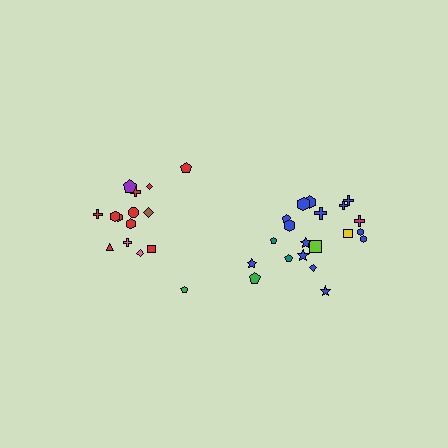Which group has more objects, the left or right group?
The right group.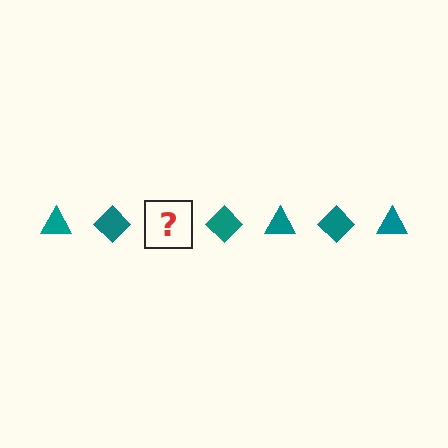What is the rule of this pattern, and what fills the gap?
The rule is that the pattern cycles through triangle, diamond shapes in teal. The gap should be filled with a teal triangle.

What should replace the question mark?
The question mark should be replaced with a teal triangle.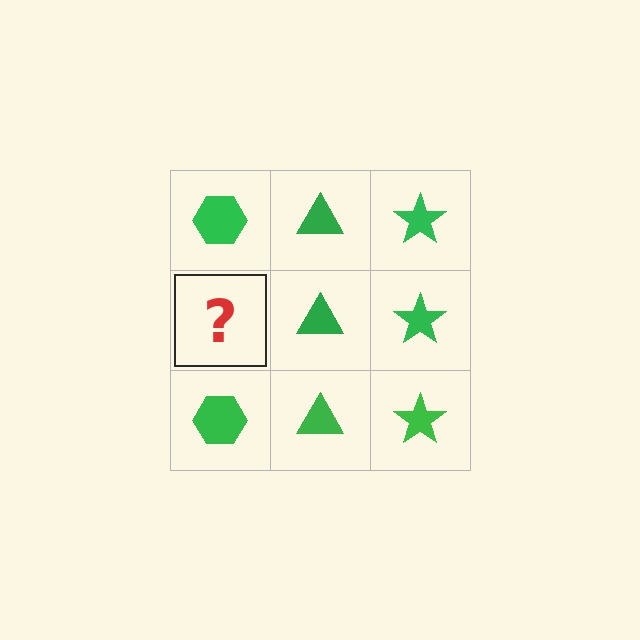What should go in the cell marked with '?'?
The missing cell should contain a green hexagon.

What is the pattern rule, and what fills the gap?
The rule is that each column has a consistent shape. The gap should be filled with a green hexagon.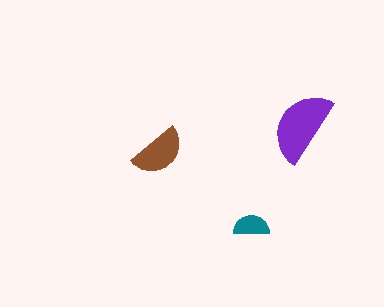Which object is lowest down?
The teal semicircle is bottommost.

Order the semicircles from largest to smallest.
the purple one, the brown one, the teal one.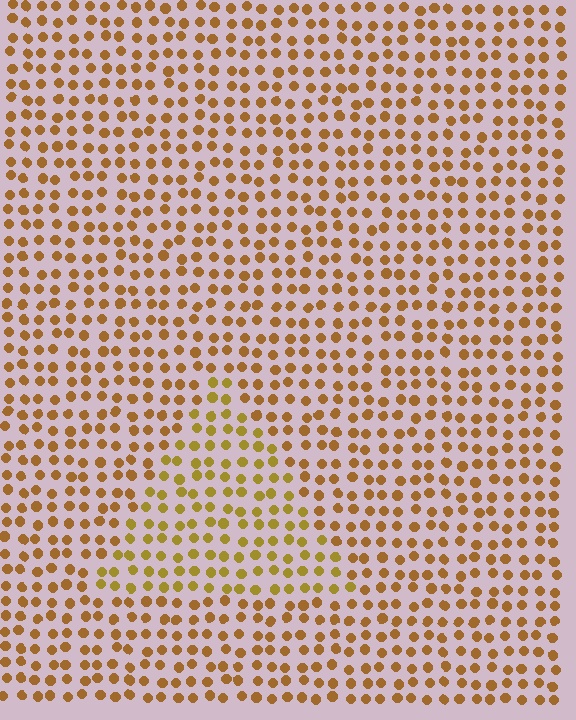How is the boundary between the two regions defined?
The boundary is defined purely by a slight shift in hue (about 19 degrees). Spacing, size, and orientation are identical on both sides.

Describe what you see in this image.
The image is filled with small brown elements in a uniform arrangement. A triangle-shaped region is visible where the elements are tinted to a slightly different hue, forming a subtle color boundary.